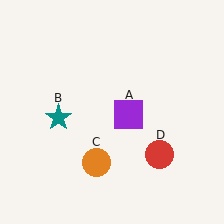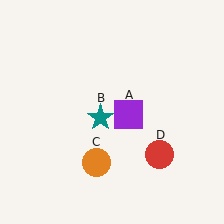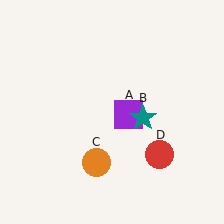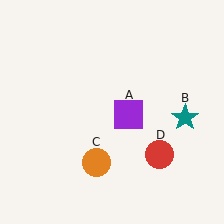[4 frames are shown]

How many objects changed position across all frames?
1 object changed position: teal star (object B).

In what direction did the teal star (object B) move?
The teal star (object B) moved right.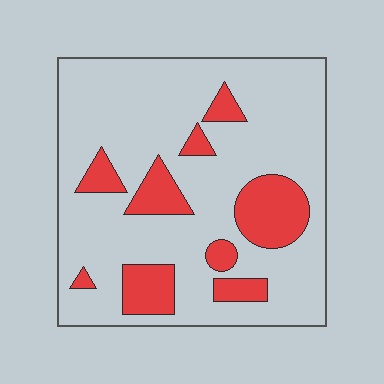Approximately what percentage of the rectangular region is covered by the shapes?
Approximately 20%.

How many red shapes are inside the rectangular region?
9.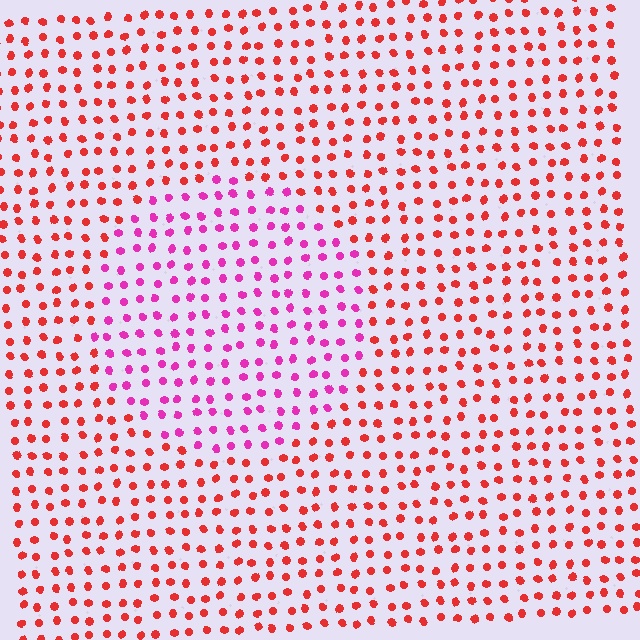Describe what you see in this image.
The image is filled with small red elements in a uniform arrangement. A circle-shaped region is visible where the elements are tinted to a slightly different hue, forming a subtle color boundary.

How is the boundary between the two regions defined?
The boundary is defined purely by a slight shift in hue (about 45 degrees). Spacing, size, and orientation are identical on both sides.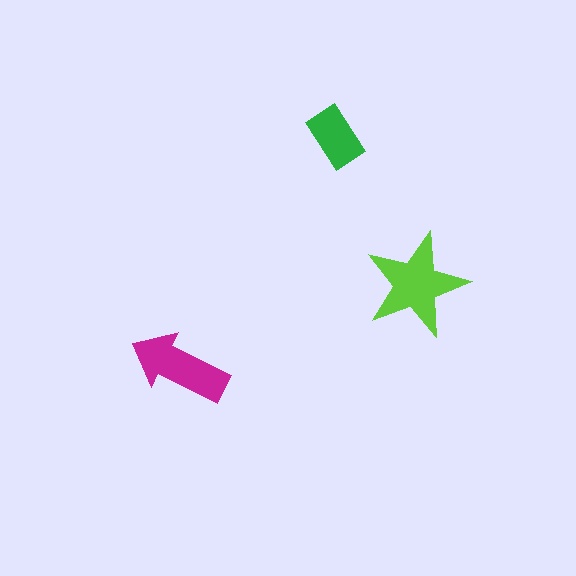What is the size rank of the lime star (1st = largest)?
1st.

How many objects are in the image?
There are 3 objects in the image.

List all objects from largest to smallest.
The lime star, the magenta arrow, the green rectangle.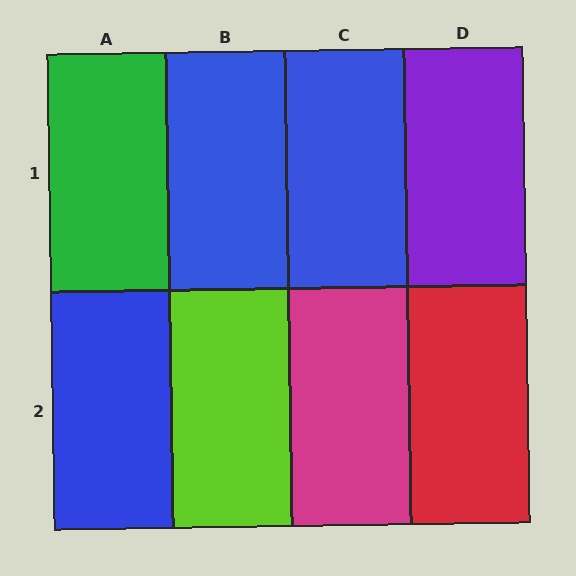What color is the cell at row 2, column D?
Red.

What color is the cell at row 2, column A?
Blue.